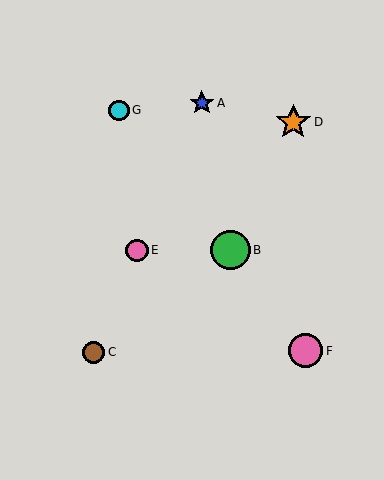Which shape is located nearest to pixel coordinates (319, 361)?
The pink circle (labeled F) at (306, 351) is nearest to that location.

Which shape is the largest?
The green circle (labeled B) is the largest.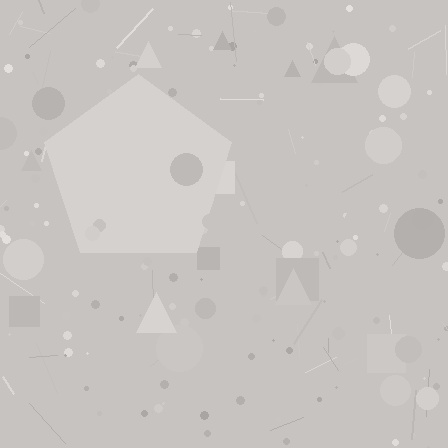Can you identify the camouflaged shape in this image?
The camouflaged shape is a pentagon.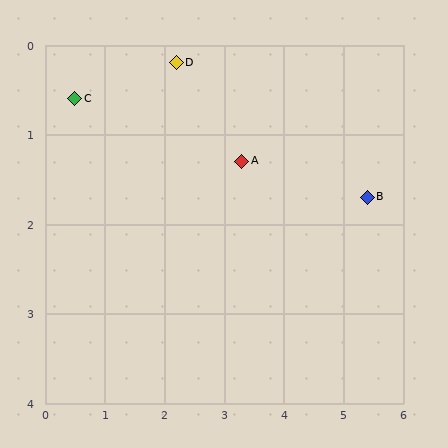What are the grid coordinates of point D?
Point D is at approximately (2.2, 0.2).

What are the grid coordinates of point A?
Point A is at approximately (3.3, 1.3).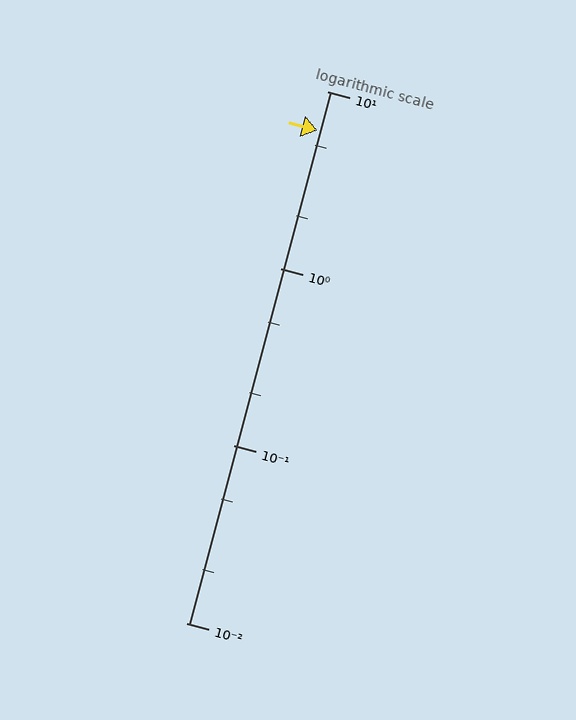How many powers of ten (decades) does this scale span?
The scale spans 3 decades, from 0.01 to 10.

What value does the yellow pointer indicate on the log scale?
The pointer indicates approximately 6.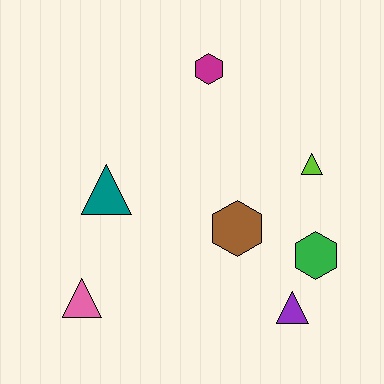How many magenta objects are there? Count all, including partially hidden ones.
There is 1 magenta object.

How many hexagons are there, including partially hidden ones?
There are 3 hexagons.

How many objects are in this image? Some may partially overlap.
There are 7 objects.